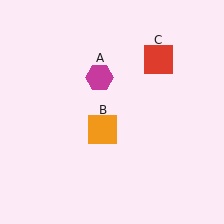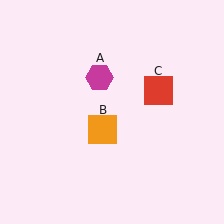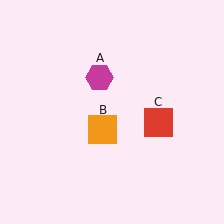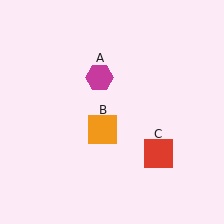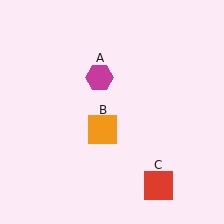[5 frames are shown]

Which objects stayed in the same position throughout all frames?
Magenta hexagon (object A) and orange square (object B) remained stationary.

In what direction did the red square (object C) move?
The red square (object C) moved down.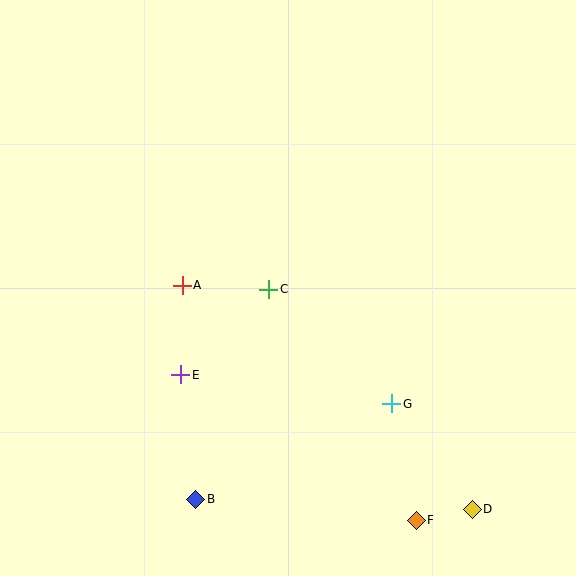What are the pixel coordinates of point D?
Point D is at (472, 509).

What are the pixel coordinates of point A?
Point A is at (182, 285).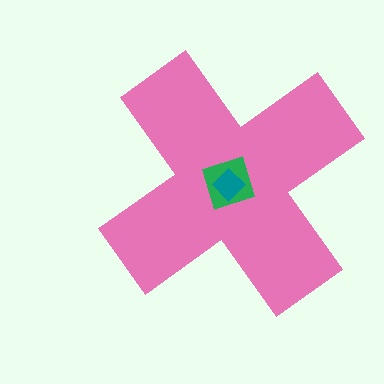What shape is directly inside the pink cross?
The green square.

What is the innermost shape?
The teal diamond.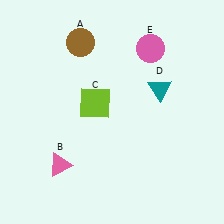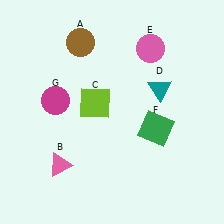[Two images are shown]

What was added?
A green square (F), a magenta circle (G) were added in Image 2.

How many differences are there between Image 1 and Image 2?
There are 2 differences between the two images.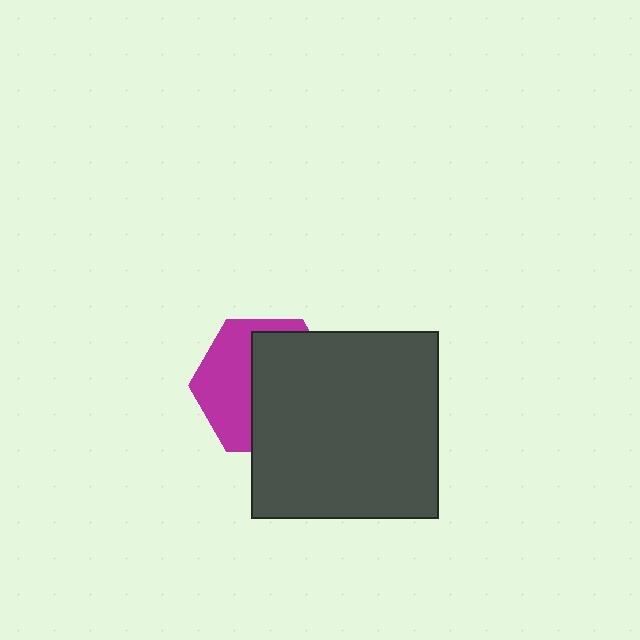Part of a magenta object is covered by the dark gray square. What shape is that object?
It is a hexagon.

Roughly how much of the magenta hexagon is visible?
A small part of it is visible (roughly 43%).